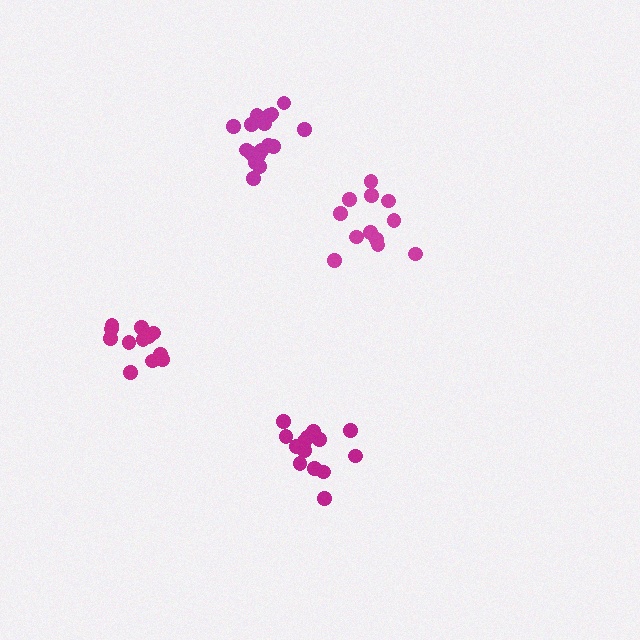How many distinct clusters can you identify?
There are 4 distinct clusters.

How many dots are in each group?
Group 1: 12 dots, Group 2: 17 dots, Group 3: 14 dots, Group 4: 12 dots (55 total).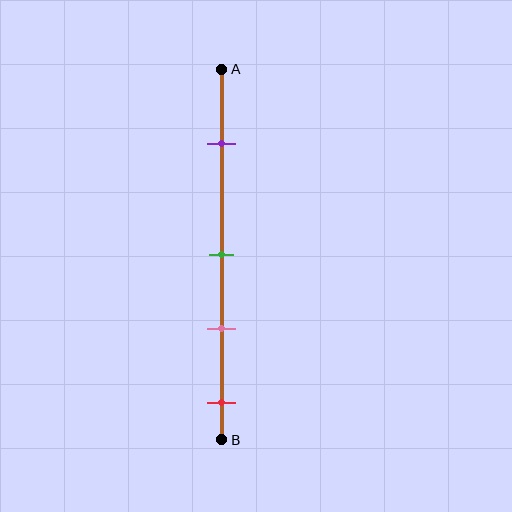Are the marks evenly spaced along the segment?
No, the marks are not evenly spaced.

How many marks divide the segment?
There are 4 marks dividing the segment.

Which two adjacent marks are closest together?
The green and pink marks are the closest adjacent pair.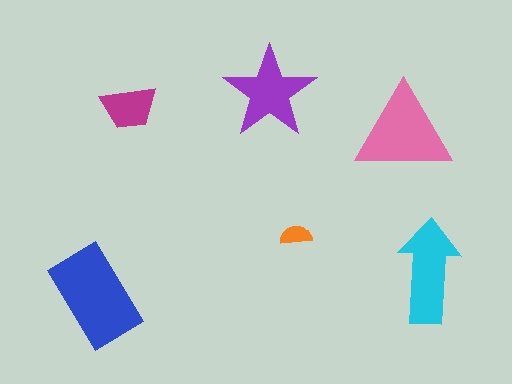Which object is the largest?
The blue rectangle.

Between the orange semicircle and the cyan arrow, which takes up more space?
The cyan arrow.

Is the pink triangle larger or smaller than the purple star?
Larger.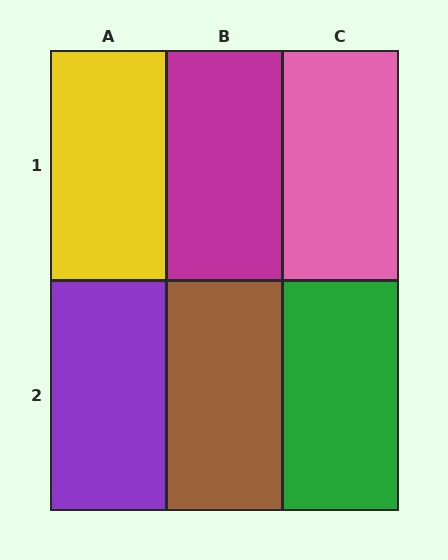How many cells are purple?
1 cell is purple.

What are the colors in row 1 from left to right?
Yellow, magenta, pink.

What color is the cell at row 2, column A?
Purple.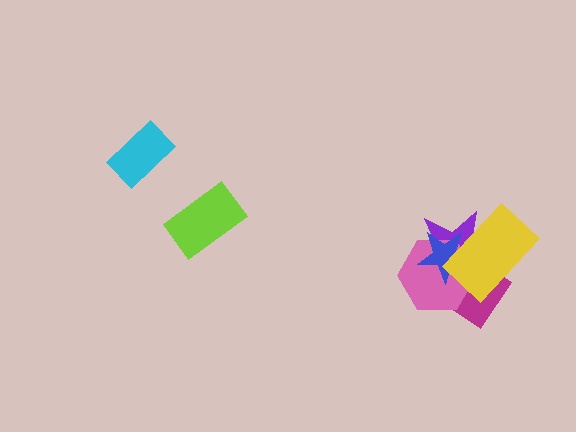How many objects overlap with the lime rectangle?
0 objects overlap with the lime rectangle.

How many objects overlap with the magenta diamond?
4 objects overlap with the magenta diamond.